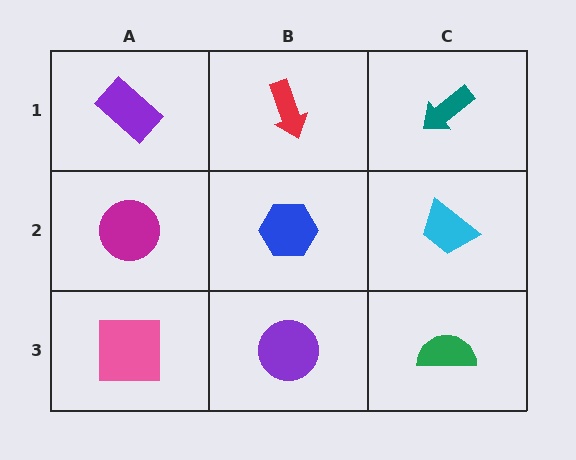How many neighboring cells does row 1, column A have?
2.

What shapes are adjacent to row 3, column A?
A magenta circle (row 2, column A), a purple circle (row 3, column B).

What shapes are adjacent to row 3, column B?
A blue hexagon (row 2, column B), a pink square (row 3, column A), a green semicircle (row 3, column C).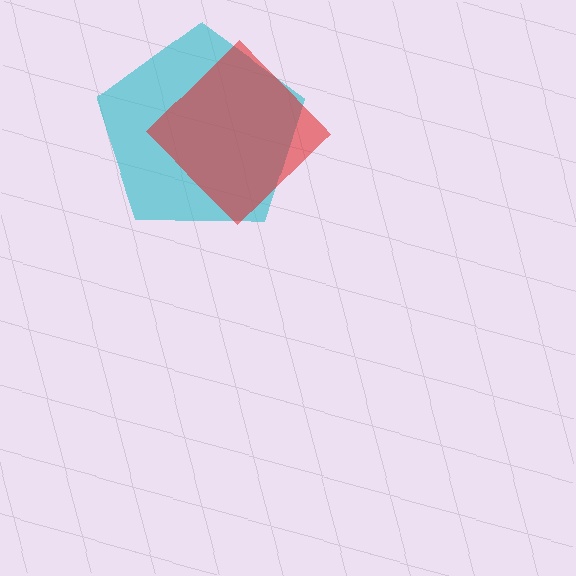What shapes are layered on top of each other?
The layered shapes are: a cyan pentagon, a red diamond.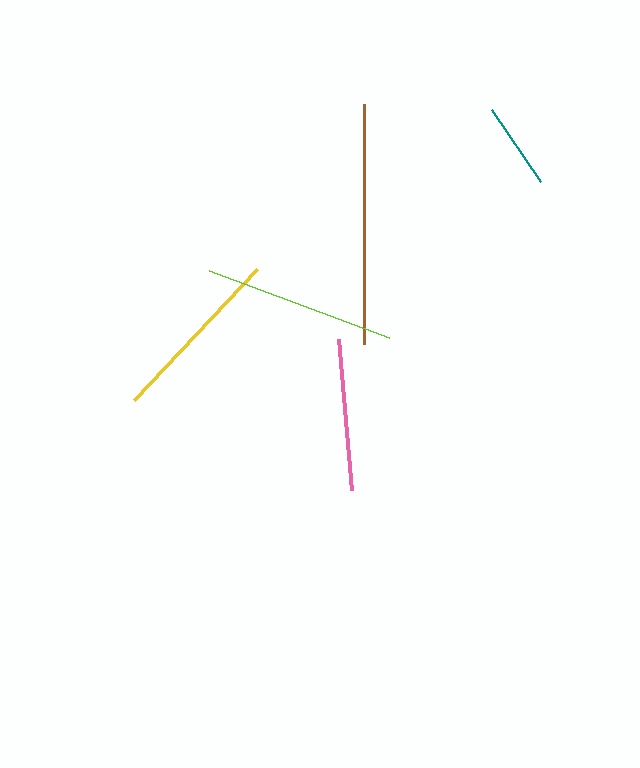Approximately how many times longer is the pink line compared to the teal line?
The pink line is approximately 1.7 times the length of the teal line.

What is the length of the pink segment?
The pink segment is approximately 152 pixels long.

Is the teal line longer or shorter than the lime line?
The lime line is longer than the teal line.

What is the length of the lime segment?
The lime segment is approximately 192 pixels long.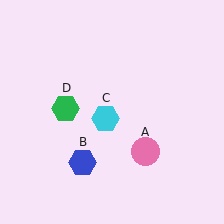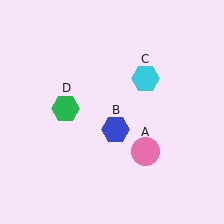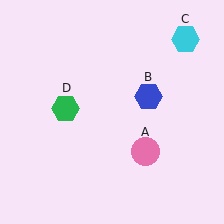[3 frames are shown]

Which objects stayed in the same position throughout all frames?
Pink circle (object A) and green hexagon (object D) remained stationary.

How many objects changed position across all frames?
2 objects changed position: blue hexagon (object B), cyan hexagon (object C).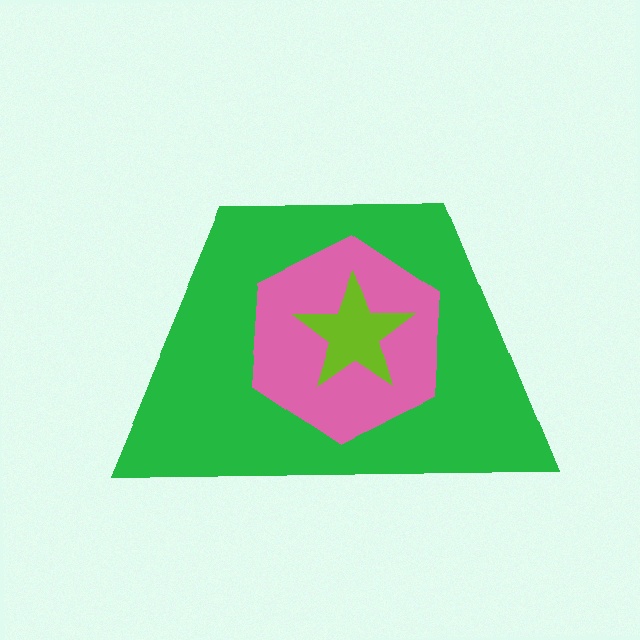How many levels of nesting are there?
3.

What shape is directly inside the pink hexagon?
The lime star.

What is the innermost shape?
The lime star.